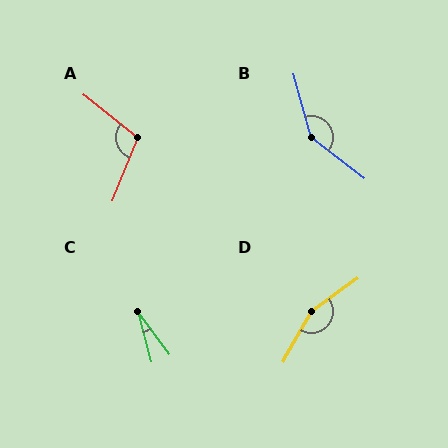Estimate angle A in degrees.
Approximately 107 degrees.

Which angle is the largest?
D, at approximately 155 degrees.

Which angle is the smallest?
C, at approximately 21 degrees.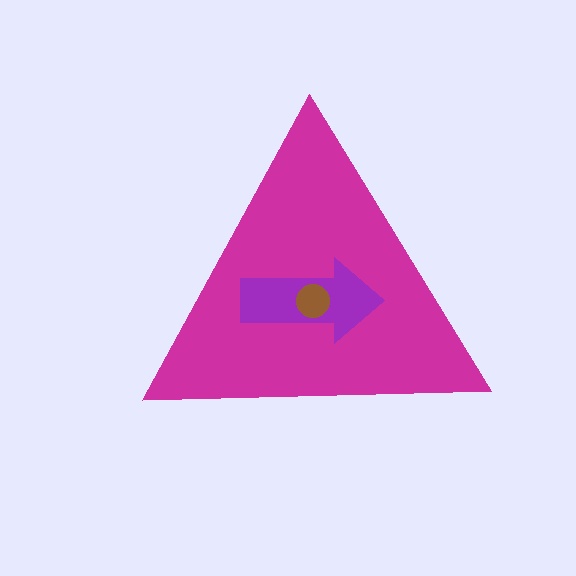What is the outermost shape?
The magenta triangle.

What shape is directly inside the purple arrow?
The brown circle.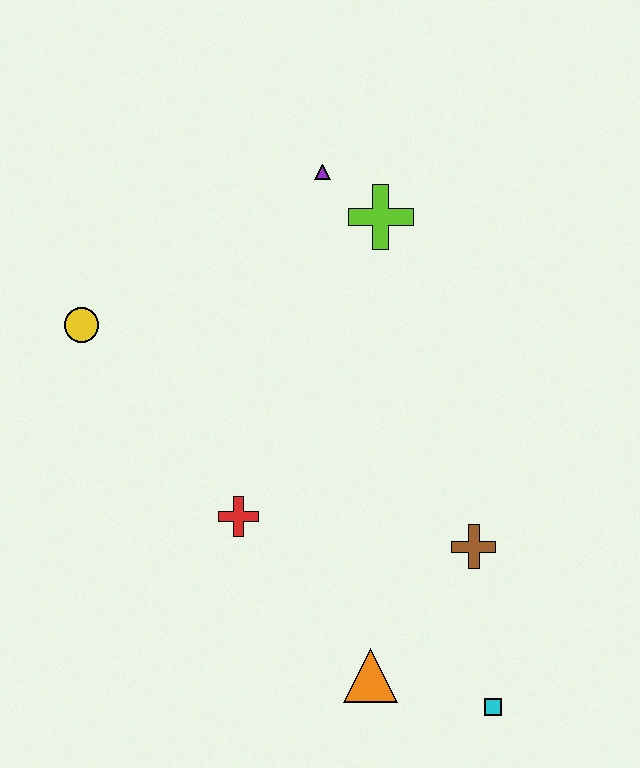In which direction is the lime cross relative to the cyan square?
The lime cross is above the cyan square.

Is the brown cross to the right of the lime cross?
Yes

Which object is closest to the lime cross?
The purple triangle is closest to the lime cross.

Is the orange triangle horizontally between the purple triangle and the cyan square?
Yes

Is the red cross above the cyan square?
Yes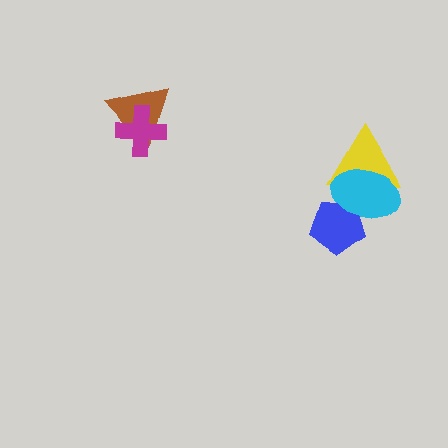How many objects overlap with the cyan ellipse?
2 objects overlap with the cyan ellipse.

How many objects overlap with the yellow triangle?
1 object overlaps with the yellow triangle.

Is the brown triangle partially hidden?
Yes, it is partially covered by another shape.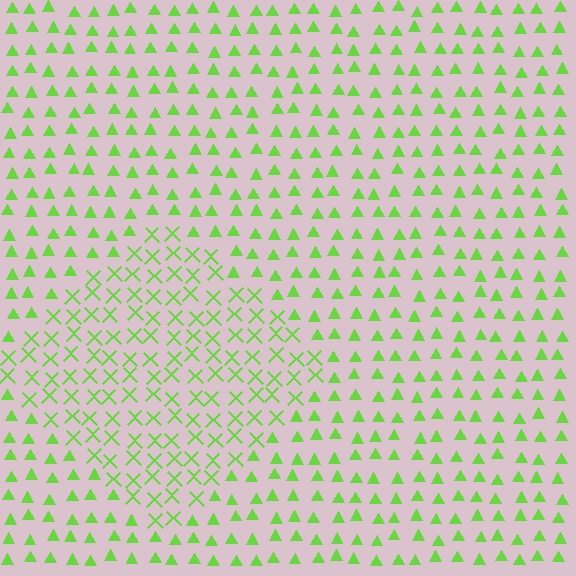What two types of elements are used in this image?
The image uses X marks inside the diamond region and triangles outside it.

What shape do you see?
I see a diamond.